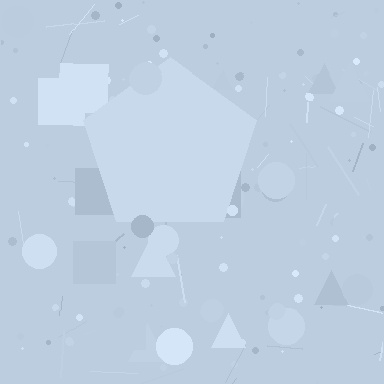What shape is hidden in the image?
A pentagon is hidden in the image.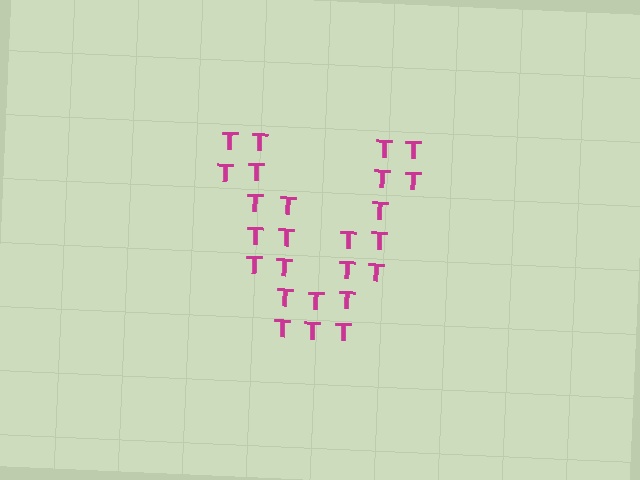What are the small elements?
The small elements are letter T's.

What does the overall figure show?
The overall figure shows the letter V.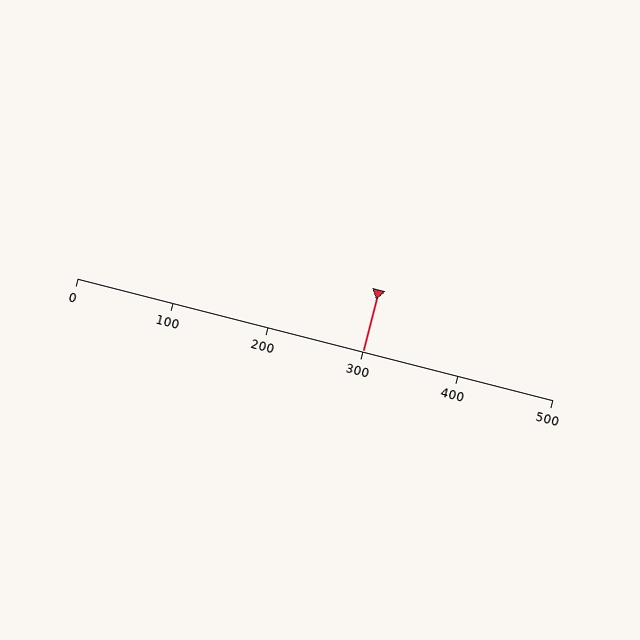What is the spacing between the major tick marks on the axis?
The major ticks are spaced 100 apart.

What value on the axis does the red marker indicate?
The marker indicates approximately 300.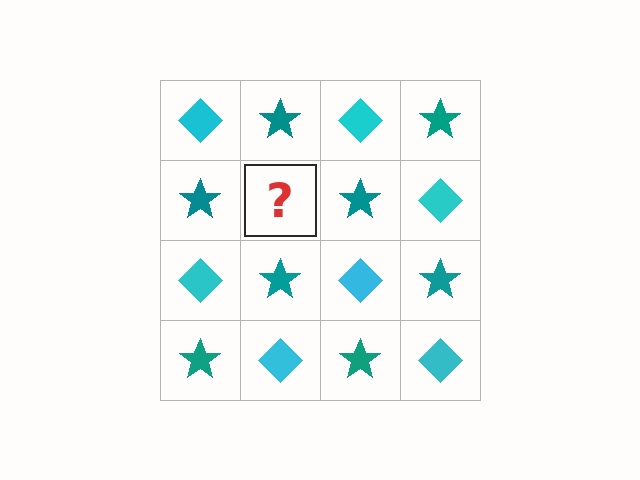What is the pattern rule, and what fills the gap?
The rule is that it alternates cyan diamond and teal star in a checkerboard pattern. The gap should be filled with a cyan diamond.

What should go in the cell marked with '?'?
The missing cell should contain a cyan diamond.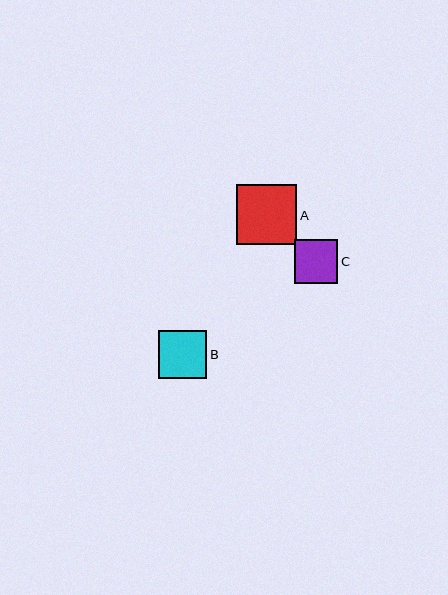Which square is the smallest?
Square C is the smallest with a size of approximately 44 pixels.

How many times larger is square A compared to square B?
Square A is approximately 1.2 times the size of square B.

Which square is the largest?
Square A is the largest with a size of approximately 60 pixels.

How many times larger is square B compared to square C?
Square B is approximately 1.1 times the size of square C.